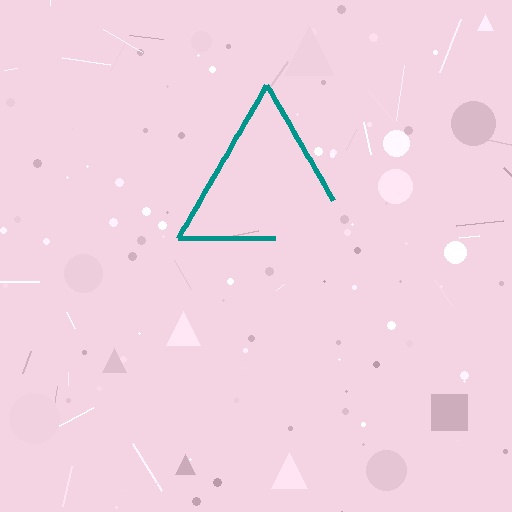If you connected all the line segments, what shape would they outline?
They would outline a triangle.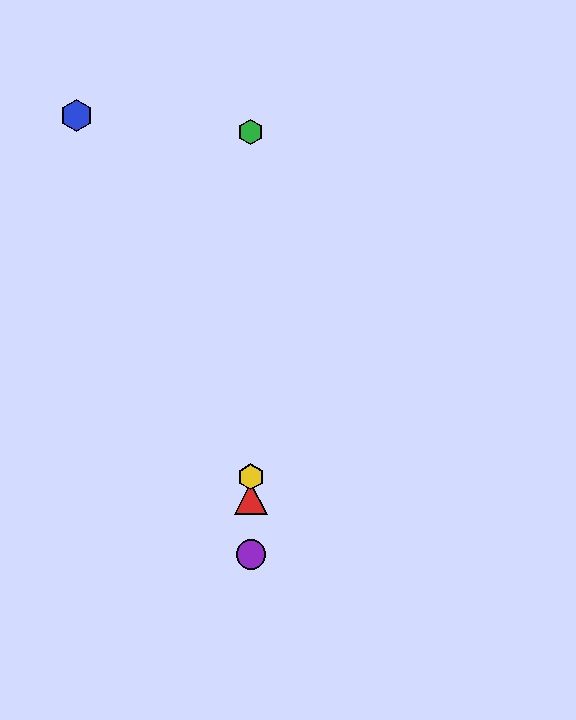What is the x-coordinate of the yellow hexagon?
The yellow hexagon is at x≈251.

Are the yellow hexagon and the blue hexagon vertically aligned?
No, the yellow hexagon is at x≈251 and the blue hexagon is at x≈76.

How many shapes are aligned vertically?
4 shapes (the red triangle, the green hexagon, the yellow hexagon, the purple circle) are aligned vertically.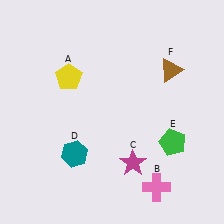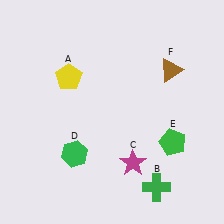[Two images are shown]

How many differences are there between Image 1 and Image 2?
There are 2 differences between the two images.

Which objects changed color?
B changed from pink to green. D changed from teal to green.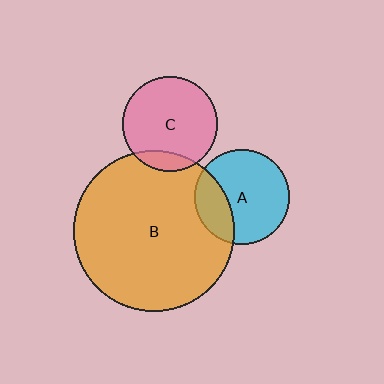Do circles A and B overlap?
Yes.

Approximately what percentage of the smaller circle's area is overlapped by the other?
Approximately 25%.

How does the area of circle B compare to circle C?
Approximately 2.9 times.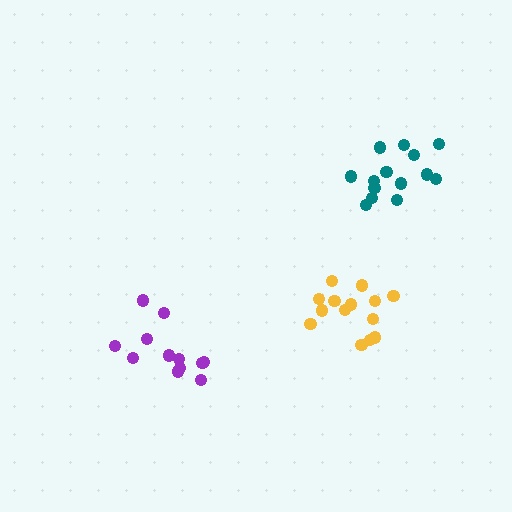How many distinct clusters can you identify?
There are 3 distinct clusters.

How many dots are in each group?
Group 1: 14 dots, Group 2: 12 dots, Group 3: 14 dots (40 total).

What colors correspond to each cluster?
The clusters are colored: teal, purple, yellow.